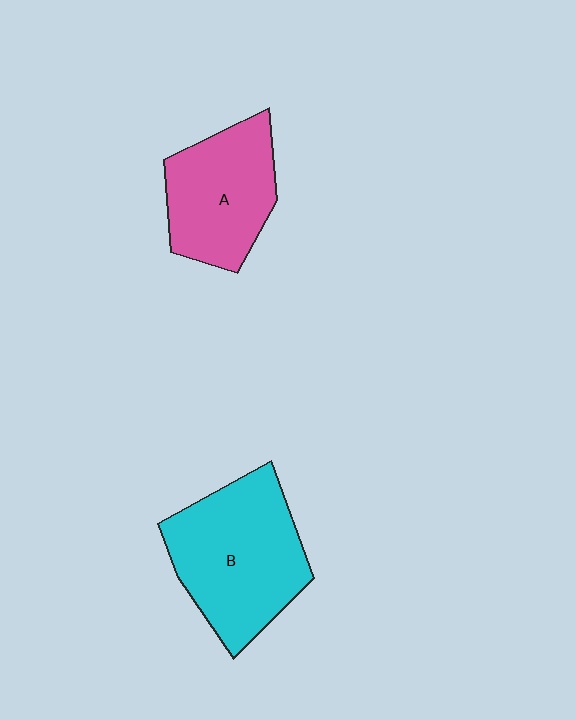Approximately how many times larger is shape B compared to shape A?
Approximately 1.3 times.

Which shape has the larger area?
Shape B (cyan).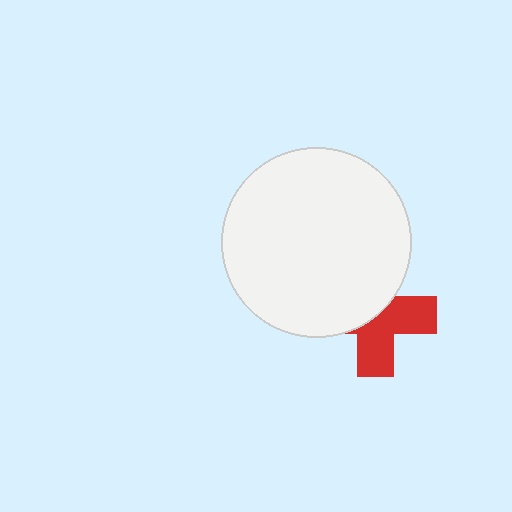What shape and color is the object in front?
The object in front is a white circle.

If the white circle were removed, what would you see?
You would see the complete red cross.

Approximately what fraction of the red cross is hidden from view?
Roughly 50% of the red cross is hidden behind the white circle.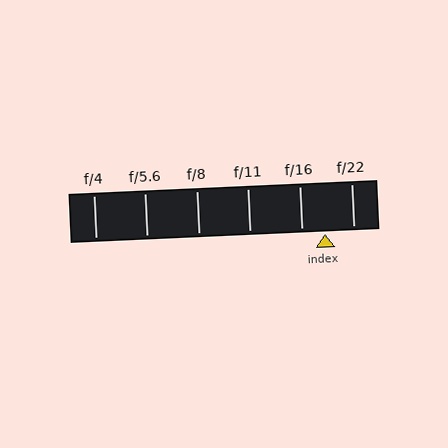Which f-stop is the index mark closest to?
The index mark is closest to f/16.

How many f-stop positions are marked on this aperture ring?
There are 6 f-stop positions marked.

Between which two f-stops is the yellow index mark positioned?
The index mark is between f/16 and f/22.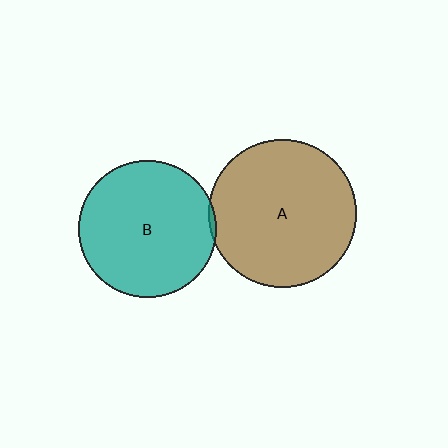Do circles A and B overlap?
Yes.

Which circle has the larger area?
Circle A (brown).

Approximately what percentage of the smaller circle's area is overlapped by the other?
Approximately 5%.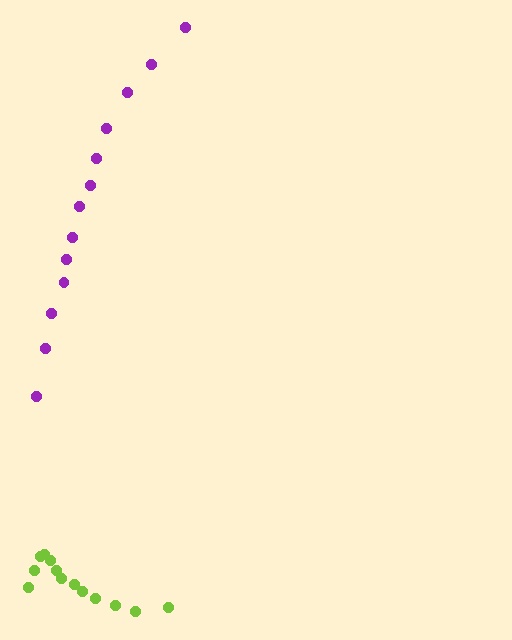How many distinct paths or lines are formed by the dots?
There are 2 distinct paths.